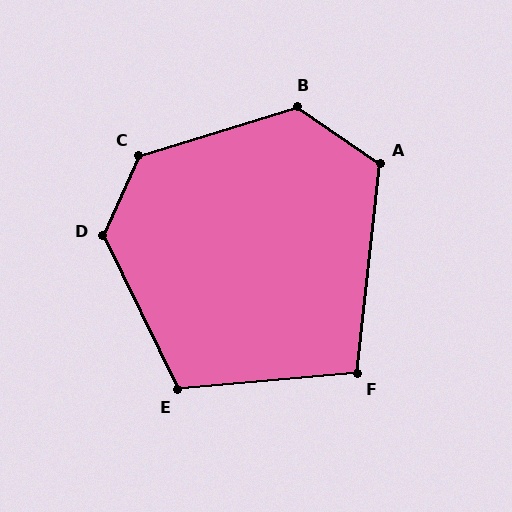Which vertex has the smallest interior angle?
F, at approximately 101 degrees.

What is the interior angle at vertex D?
Approximately 130 degrees (obtuse).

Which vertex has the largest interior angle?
C, at approximately 131 degrees.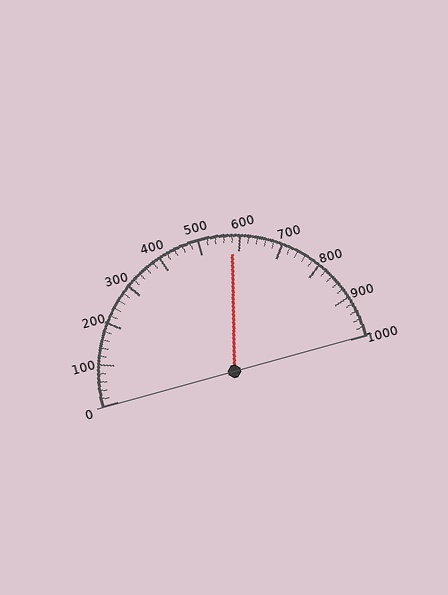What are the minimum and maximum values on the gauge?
The gauge ranges from 0 to 1000.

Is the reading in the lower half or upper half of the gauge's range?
The reading is in the upper half of the range (0 to 1000).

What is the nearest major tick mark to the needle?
The nearest major tick mark is 600.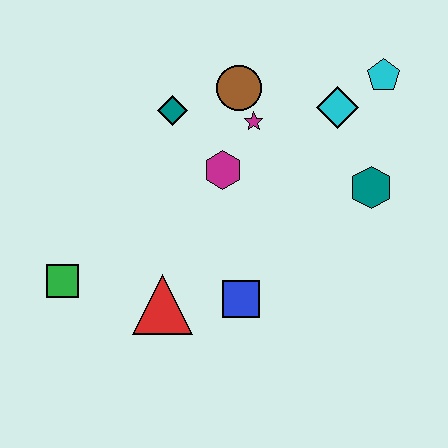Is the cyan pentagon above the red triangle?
Yes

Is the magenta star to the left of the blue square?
No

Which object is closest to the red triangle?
The blue square is closest to the red triangle.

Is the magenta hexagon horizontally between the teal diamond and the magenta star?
Yes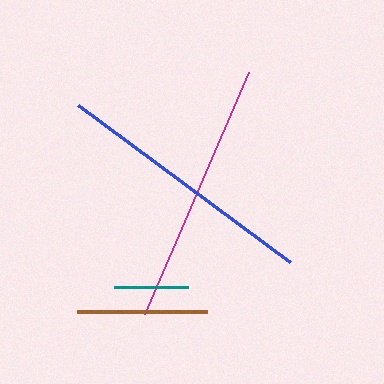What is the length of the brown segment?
The brown segment is approximately 130 pixels long.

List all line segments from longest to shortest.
From longest to shortest: magenta, blue, brown, teal.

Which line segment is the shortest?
The teal line is the shortest at approximately 74 pixels.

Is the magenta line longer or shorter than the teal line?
The magenta line is longer than the teal line.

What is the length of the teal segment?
The teal segment is approximately 74 pixels long.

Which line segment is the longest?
The magenta line is the longest at approximately 263 pixels.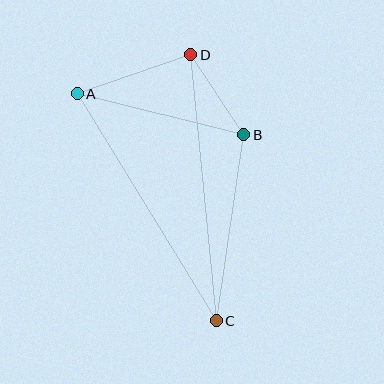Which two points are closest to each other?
Points B and D are closest to each other.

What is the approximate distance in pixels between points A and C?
The distance between A and C is approximately 266 pixels.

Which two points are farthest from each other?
Points C and D are farthest from each other.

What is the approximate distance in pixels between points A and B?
The distance between A and B is approximately 171 pixels.